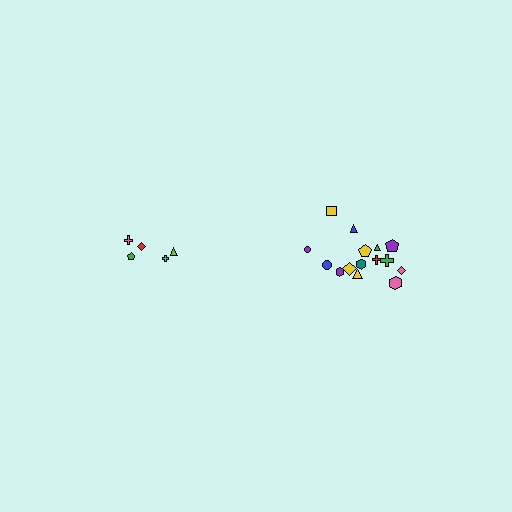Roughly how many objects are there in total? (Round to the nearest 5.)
Roughly 20 objects in total.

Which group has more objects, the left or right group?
The right group.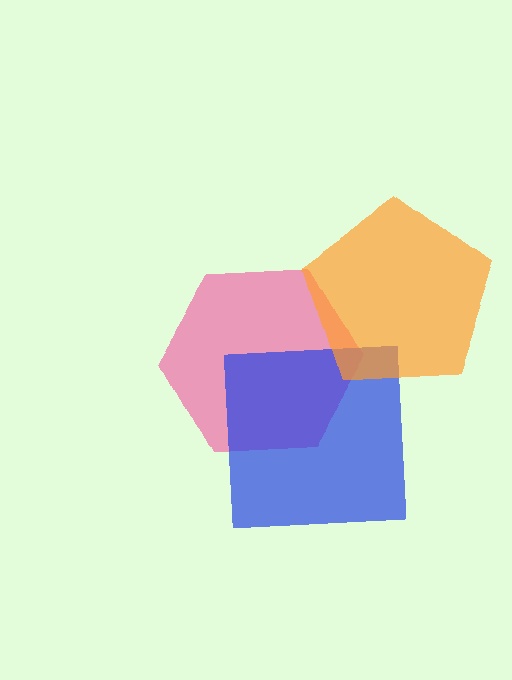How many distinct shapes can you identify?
There are 3 distinct shapes: a pink hexagon, a blue square, an orange pentagon.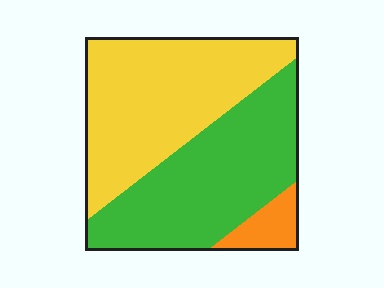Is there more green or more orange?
Green.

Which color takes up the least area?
Orange, at roughly 5%.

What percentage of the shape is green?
Green covers about 45% of the shape.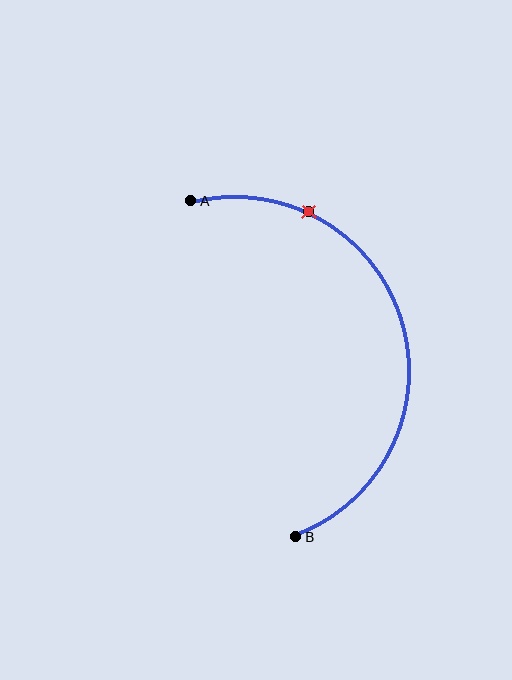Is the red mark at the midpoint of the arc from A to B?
No. The red mark lies on the arc but is closer to endpoint A. The arc midpoint would be at the point on the curve equidistant along the arc from both A and B.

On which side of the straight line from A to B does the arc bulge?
The arc bulges to the right of the straight line connecting A and B.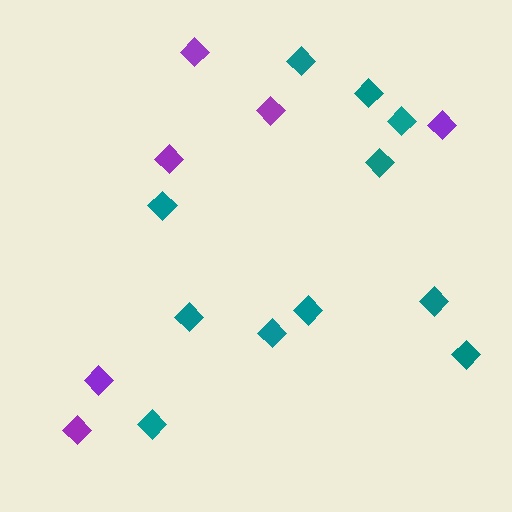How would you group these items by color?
There are 2 groups: one group of purple diamonds (6) and one group of teal diamonds (11).